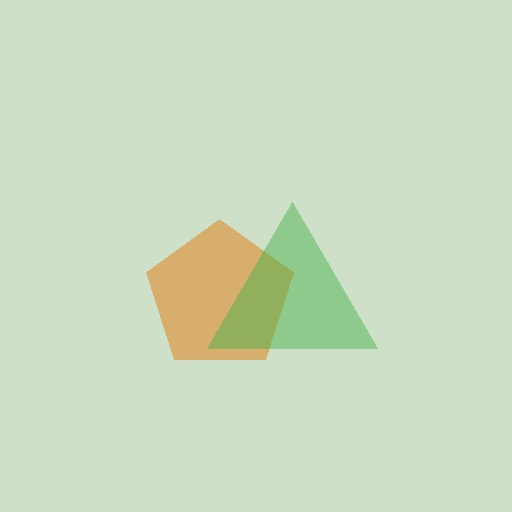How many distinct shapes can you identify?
There are 2 distinct shapes: an orange pentagon, a green triangle.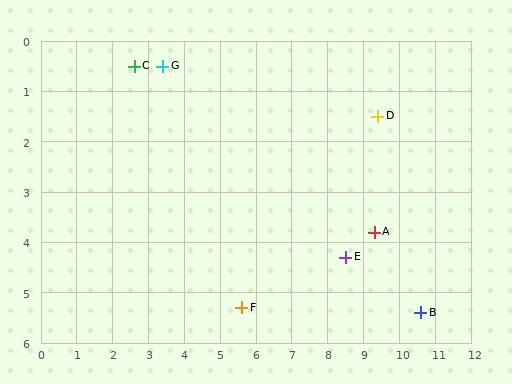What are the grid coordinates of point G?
Point G is at approximately (3.4, 0.5).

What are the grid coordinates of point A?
Point A is at approximately (9.3, 3.8).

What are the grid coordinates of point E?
Point E is at approximately (8.5, 4.3).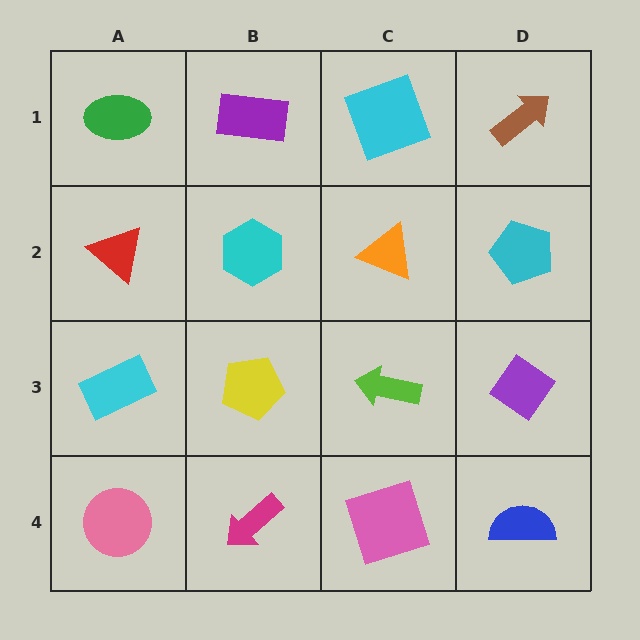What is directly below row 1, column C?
An orange triangle.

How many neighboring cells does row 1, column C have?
3.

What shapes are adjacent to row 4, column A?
A cyan rectangle (row 3, column A), a magenta arrow (row 4, column B).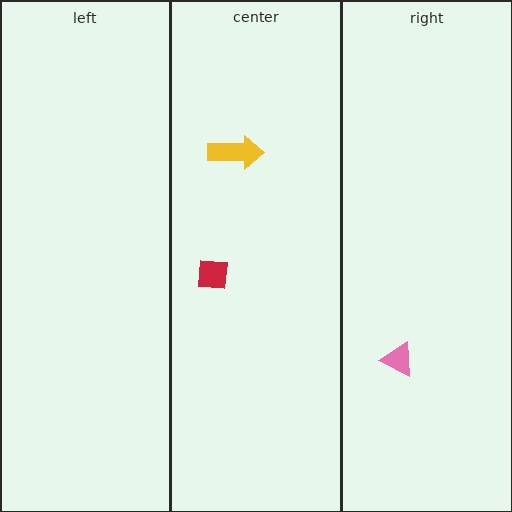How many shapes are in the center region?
2.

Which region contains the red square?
The center region.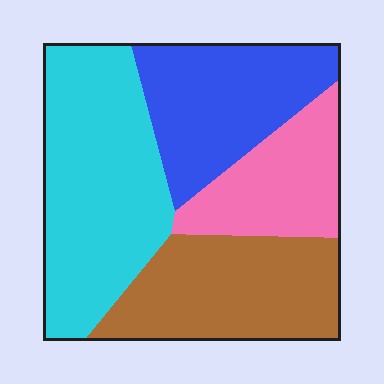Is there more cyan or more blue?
Cyan.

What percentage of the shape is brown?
Brown covers 25% of the shape.